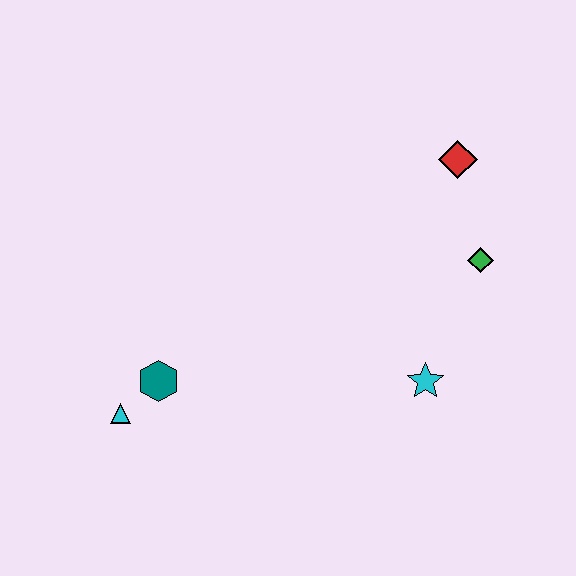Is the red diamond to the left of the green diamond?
Yes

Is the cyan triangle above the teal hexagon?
No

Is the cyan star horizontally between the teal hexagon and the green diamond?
Yes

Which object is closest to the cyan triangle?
The teal hexagon is closest to the cyan triangle.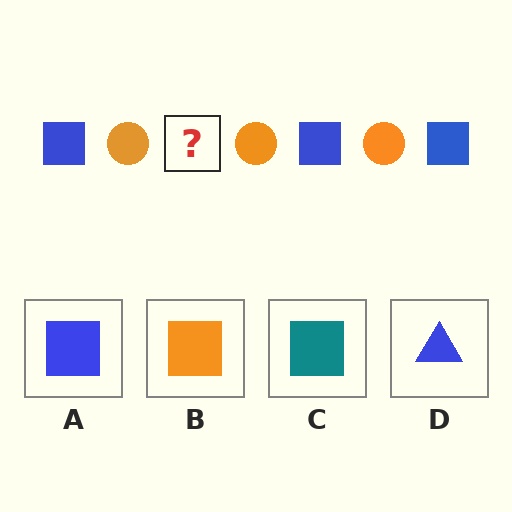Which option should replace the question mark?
Option A.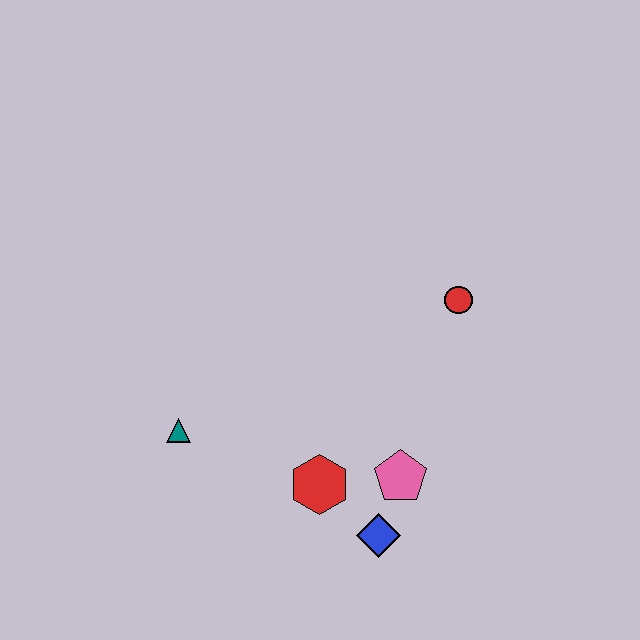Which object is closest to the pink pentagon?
The blue diamond is closest to the pink pentagon.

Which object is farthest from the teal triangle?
The red circle is farthest from the teal triangle.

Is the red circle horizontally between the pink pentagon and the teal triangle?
No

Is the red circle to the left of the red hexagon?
No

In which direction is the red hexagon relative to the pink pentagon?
The red hexagon is to the left of the pink pentagon.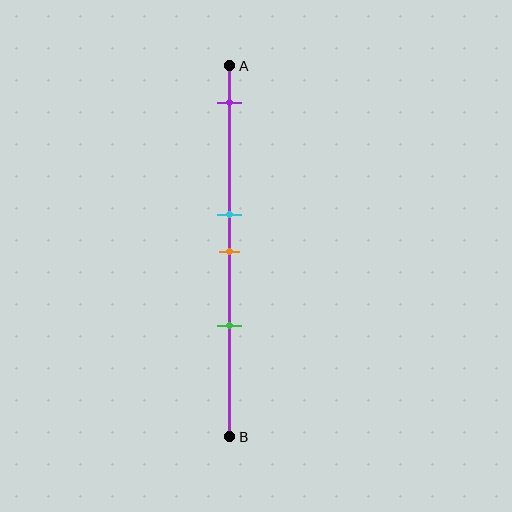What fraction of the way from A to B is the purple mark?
The purple mark is approximately 10% (0.1) of the way from A to B.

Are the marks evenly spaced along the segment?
No, the marks are not evenly spaced.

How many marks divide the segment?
There are 4 marks dividing the segment.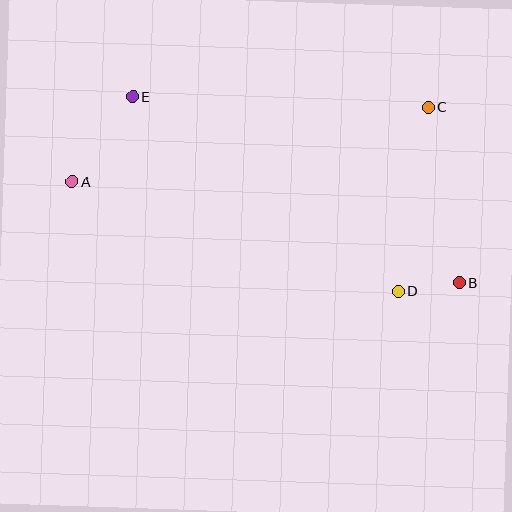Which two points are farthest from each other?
Points A and B are farthest from each other.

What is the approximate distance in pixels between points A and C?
The distance between A and C is approximately 364 pixels.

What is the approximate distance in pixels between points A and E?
The distance between A and E is approximately 104 pixels.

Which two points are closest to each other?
Points B and D are closest to each other.